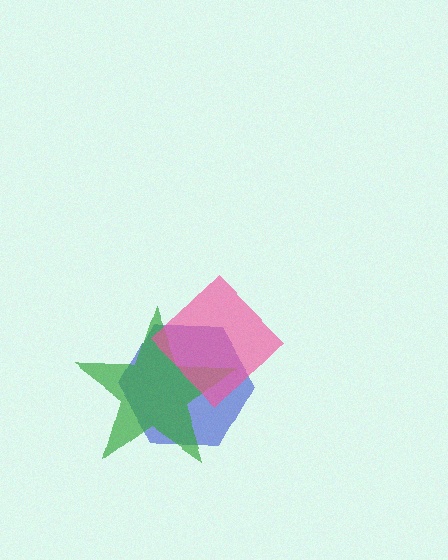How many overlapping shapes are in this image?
There are 3 overlapping shapes in the image.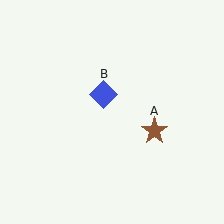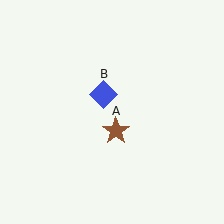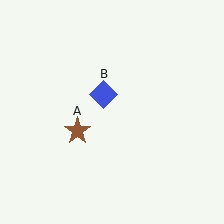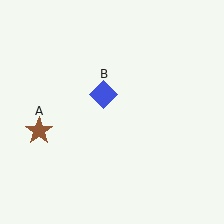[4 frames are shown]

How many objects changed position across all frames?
1 object changed position: brown star (object A).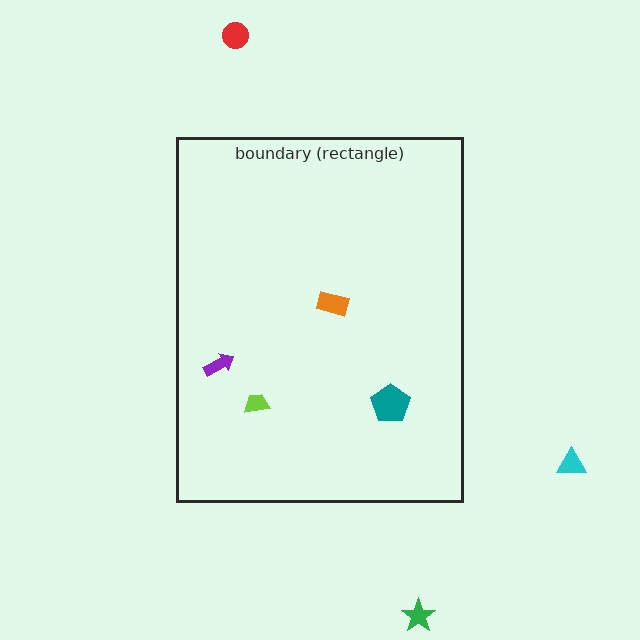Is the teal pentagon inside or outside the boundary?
Inside.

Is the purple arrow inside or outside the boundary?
Inside.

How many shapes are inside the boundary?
4 inside, 3 outside.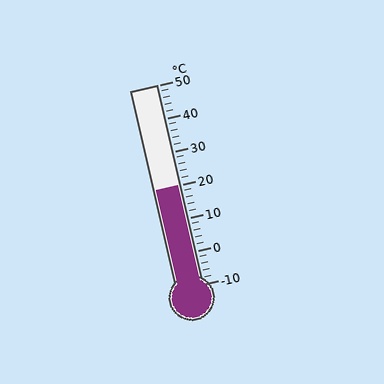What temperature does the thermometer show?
The thermometer shows approximately 20°C.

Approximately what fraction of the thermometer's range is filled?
The thermometer is filled to approximately 50% of its range.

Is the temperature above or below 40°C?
The temperature is below 40°C.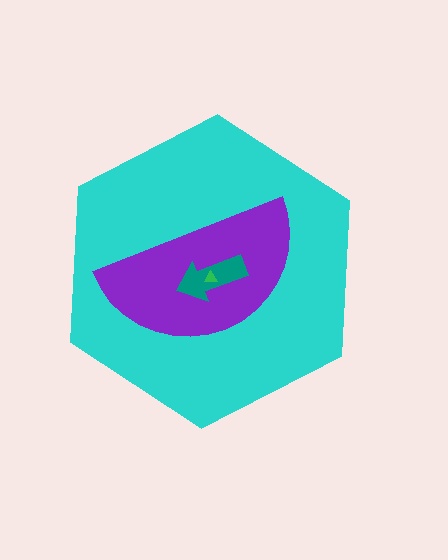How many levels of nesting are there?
4.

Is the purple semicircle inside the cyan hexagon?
Yes.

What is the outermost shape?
The cyan hexagon.